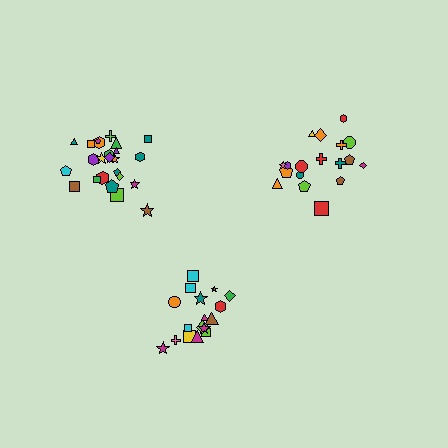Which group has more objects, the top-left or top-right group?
The top-left group.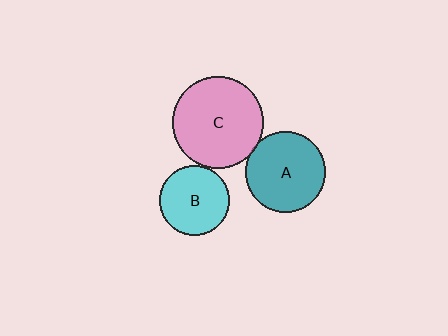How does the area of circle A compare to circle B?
Approximately 1.3 times.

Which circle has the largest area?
Circle C (pink).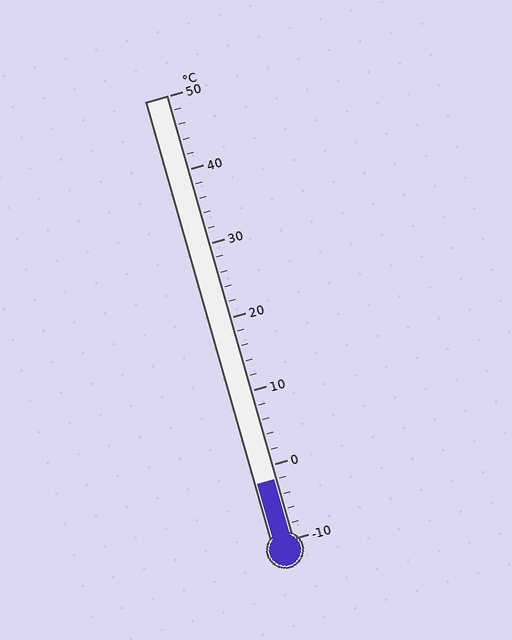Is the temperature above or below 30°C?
The temperature is below 30°C.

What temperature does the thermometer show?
The thermometer shows approximately -2°C.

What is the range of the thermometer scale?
The thermometer scale ranges from -10°C to 50°C.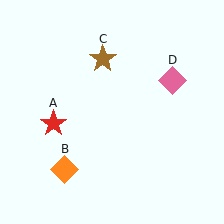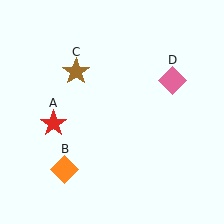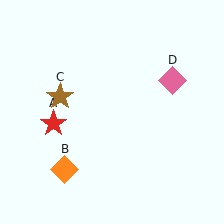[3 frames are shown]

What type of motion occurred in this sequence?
The brown star (object C) rotated counterclockwise around the center of the scene.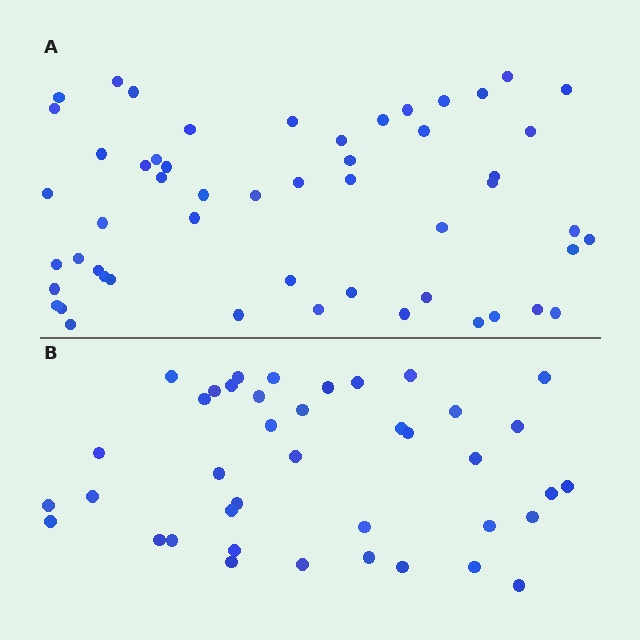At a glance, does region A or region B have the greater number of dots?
Region A (the top region) has more dots.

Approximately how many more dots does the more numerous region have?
Region A has approximately 15 more dots than region B.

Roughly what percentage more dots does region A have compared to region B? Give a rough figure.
About 30% more.